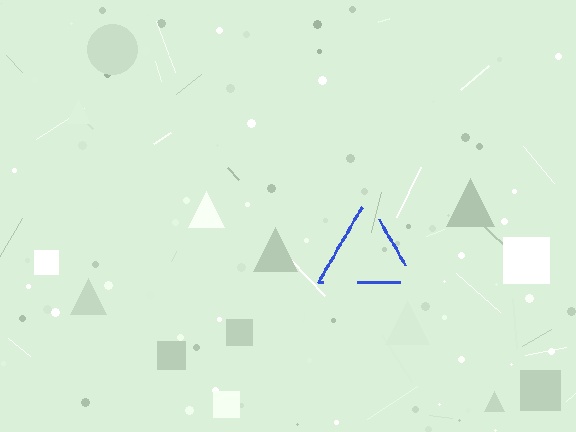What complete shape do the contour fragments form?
The contour fragments form a triangle.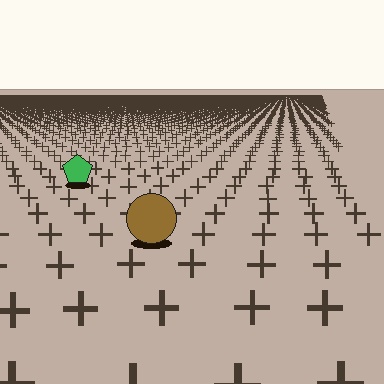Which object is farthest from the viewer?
The green pentagon is farthest from the viewer. It appears smaller and the ground texture around it is denser.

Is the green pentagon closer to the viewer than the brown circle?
No. The brown circle is closer — you can tell from the texture gradient: the ground texture is coarser near it.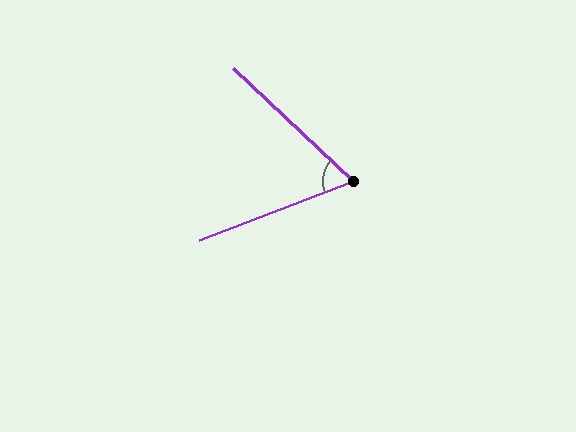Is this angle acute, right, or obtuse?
It is acute.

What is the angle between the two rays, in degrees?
Approximately 64 degrees.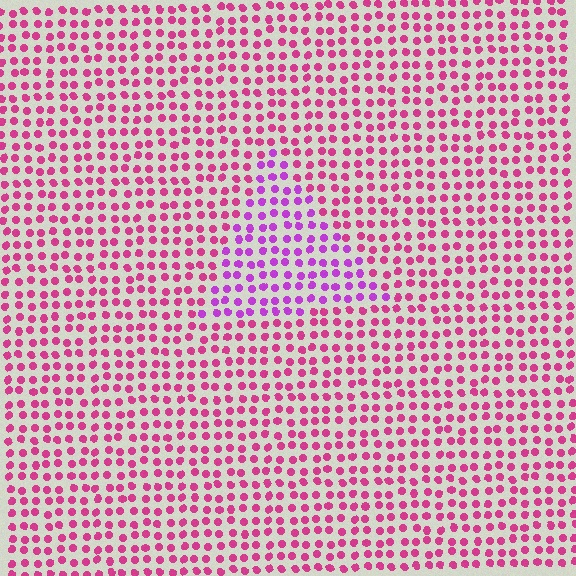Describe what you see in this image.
The image is filled with small magenta elements in a uniform arrangement. A triangle-shaped region is visible where the elements are tinted to a slightly different hue, forming a subtle color boundary.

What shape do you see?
I see a triangle.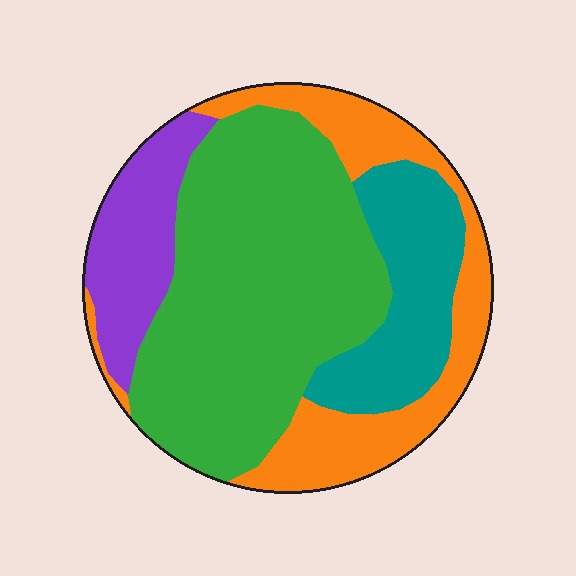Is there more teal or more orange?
Orange.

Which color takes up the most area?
Green, at roughly 45%.